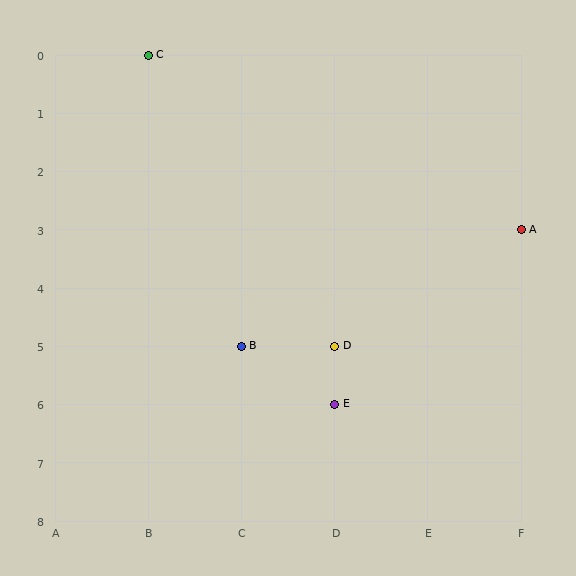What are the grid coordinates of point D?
Point D is at grid coordinates (D, 5).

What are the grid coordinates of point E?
Point E is at grid coordinates (D, 6).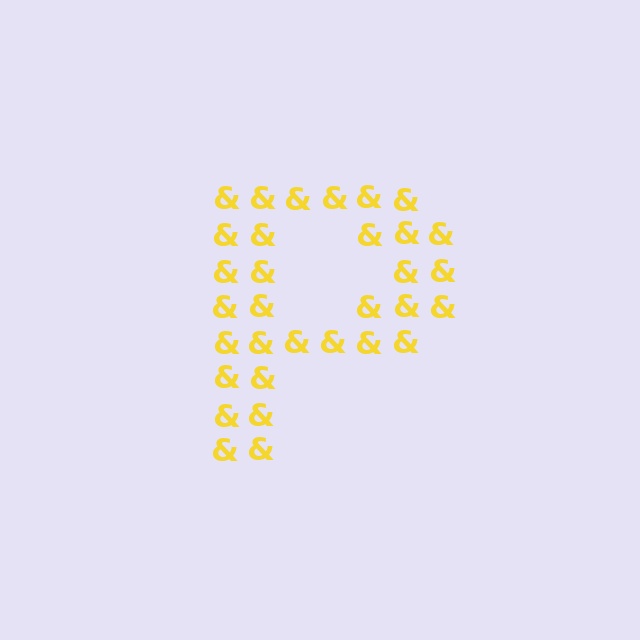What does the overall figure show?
The overall figure shows the letter P.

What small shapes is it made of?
It is made of small ampersands.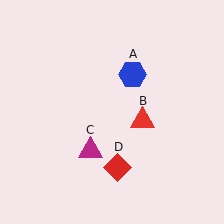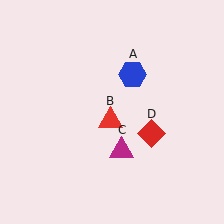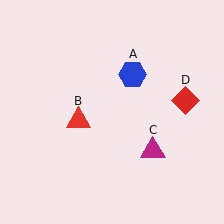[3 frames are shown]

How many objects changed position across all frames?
3 objects changed position: red triangle (object B), magenta triangle (object C), red diamond (object D).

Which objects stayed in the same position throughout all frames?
Blue hexagon (object A) remained stationary.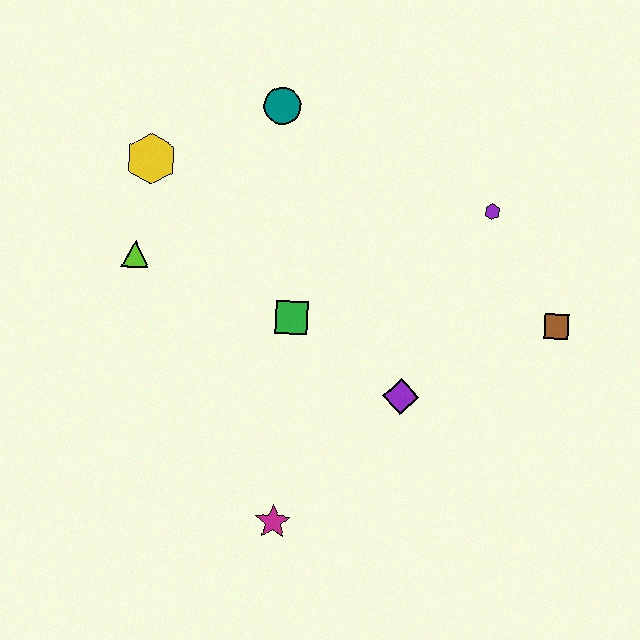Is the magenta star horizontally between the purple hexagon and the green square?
No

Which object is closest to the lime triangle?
The yellow hexagon is closest to the lime triangle.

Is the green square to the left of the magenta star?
No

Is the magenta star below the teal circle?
Yes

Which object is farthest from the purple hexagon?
The magenta star is farthest from the purple hexagon.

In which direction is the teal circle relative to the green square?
The teal circle is above the green square.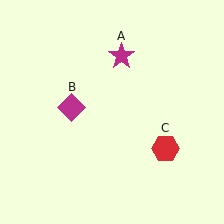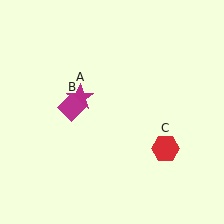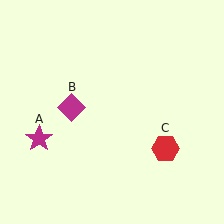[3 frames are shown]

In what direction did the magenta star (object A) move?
The magenta star (object A) moved down and to the left.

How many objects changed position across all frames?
1 object changed position: magenta star (object A).